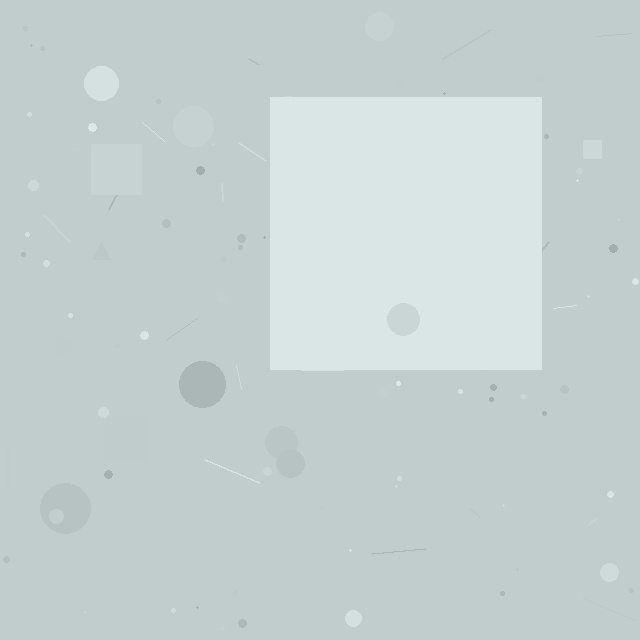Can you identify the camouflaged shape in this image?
The camouflaged shape is a square.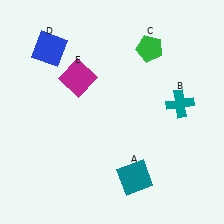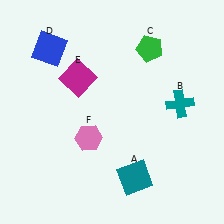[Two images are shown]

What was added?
A pink hexagon (F) was added in Image 2.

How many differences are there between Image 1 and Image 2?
There is 1 difference between the two images.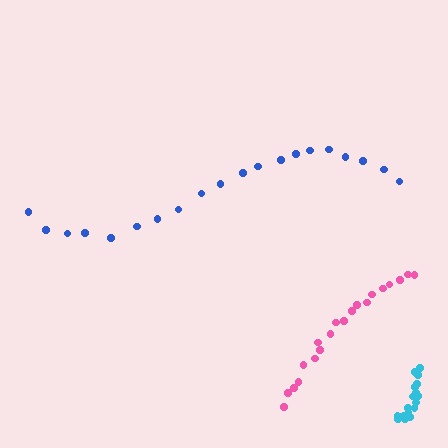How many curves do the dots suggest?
There are 3 distinct paths.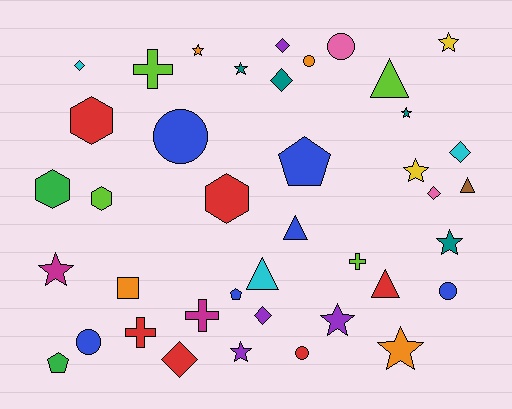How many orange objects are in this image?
There are 4 orange objects.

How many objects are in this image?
There are 40 objects.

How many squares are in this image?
There is 1 square.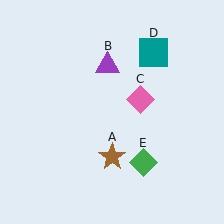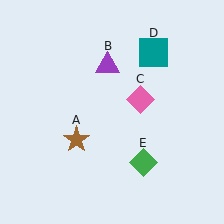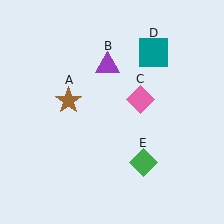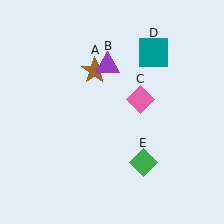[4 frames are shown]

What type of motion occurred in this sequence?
The brown star (object A) rotated clockwise around the center of the scene.